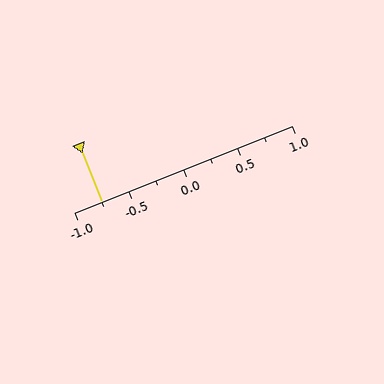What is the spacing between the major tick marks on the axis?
The major ticks are spaced 0.5 apart.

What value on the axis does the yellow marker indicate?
The marker indicates approximately -0.75.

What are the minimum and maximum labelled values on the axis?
The axis runs from -1.0 to 1.0.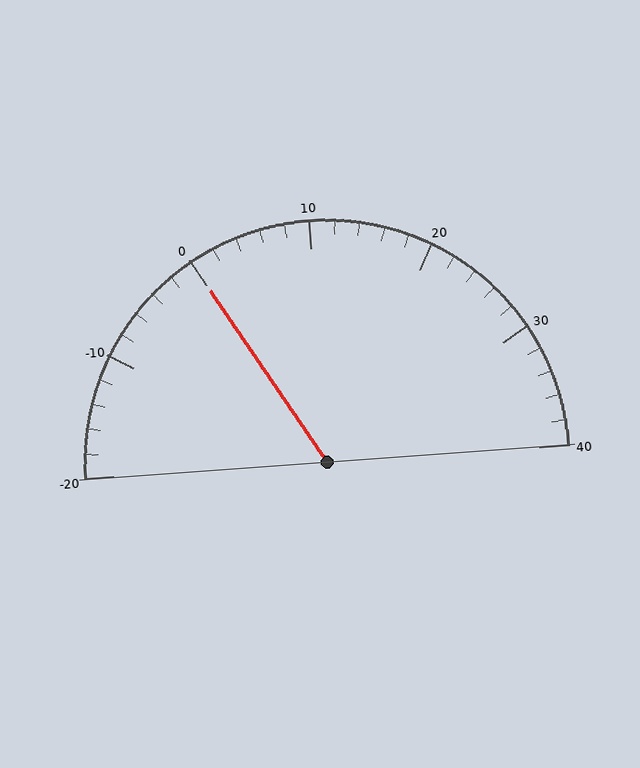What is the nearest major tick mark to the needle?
The nearest major tick mark is 0.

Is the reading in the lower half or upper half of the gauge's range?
The reading is in the lower half of the range (-20 to 40).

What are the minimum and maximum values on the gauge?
The gauge ranges from -20 to 40.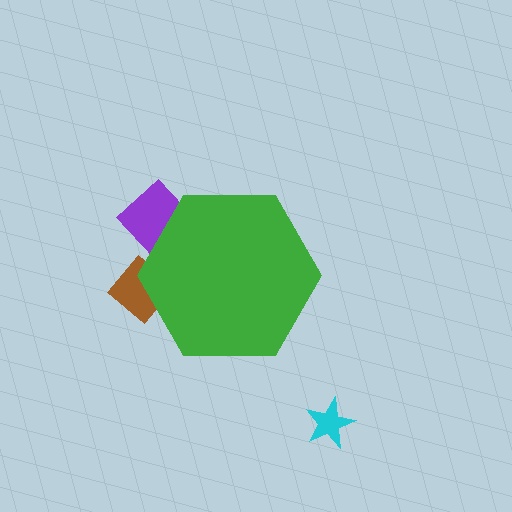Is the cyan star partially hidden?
No, the cyan star is fully visible.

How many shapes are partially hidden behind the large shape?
2 shapes are partially hidden.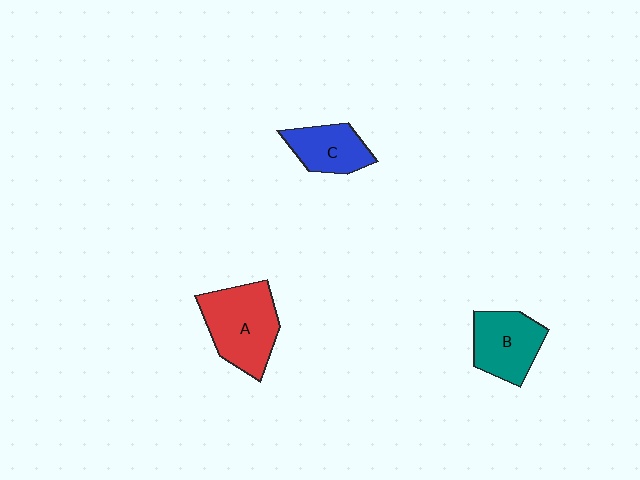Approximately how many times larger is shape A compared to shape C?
Approximately 1.6 times.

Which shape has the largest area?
Shape A (red).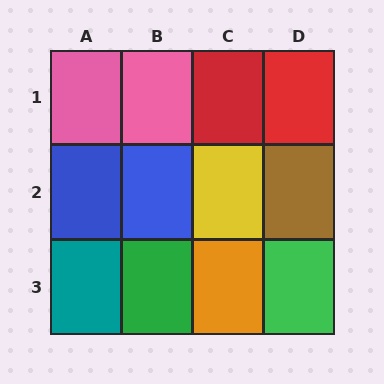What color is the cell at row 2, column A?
Blue.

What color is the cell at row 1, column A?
Pink.